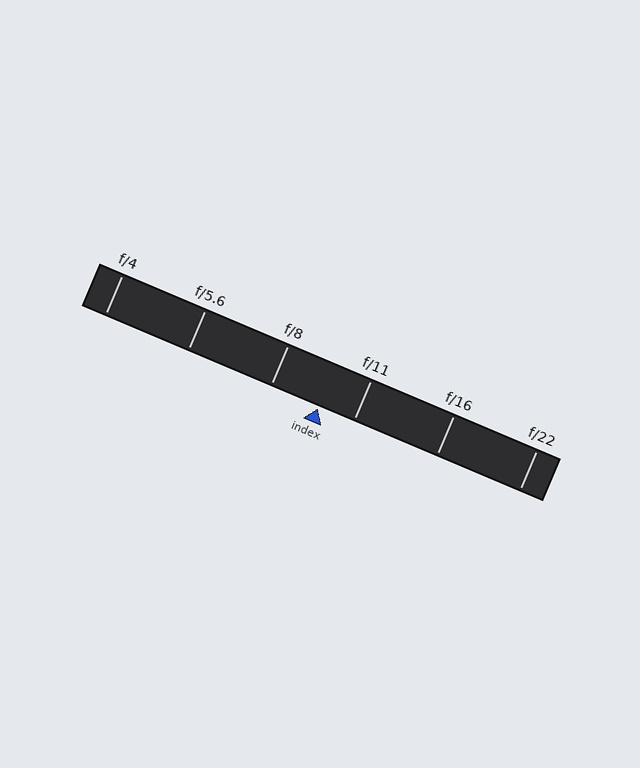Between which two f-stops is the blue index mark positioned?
The index mark is between f/8 and f/11.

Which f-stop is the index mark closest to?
The index mark is closest to f/11.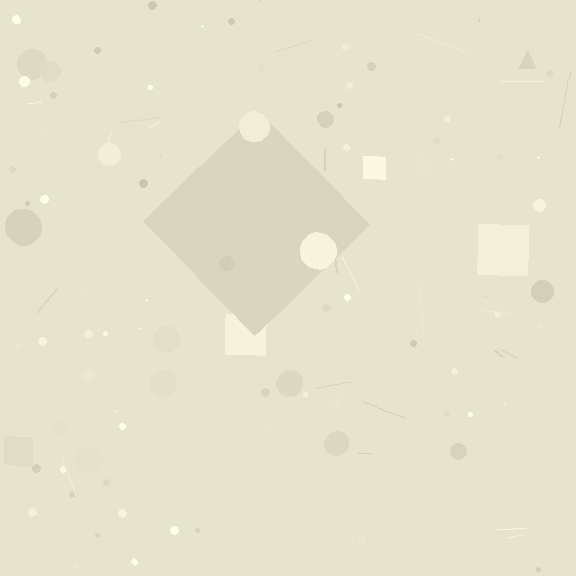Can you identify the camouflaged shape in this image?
The camouflaged shape is a diamond.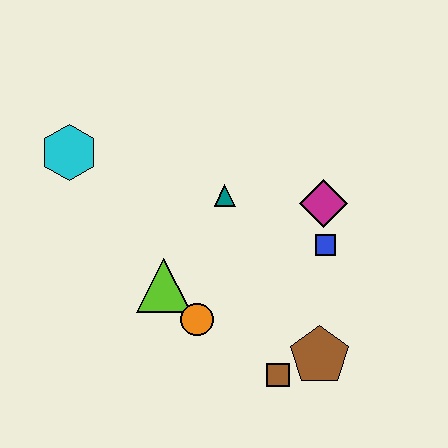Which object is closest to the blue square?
The magenta diamond is closest to the blue square.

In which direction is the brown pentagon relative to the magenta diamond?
The brown pentagon is below the magenta diamond.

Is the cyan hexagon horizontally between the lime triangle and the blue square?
No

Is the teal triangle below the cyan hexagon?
Yes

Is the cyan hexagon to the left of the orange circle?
Yes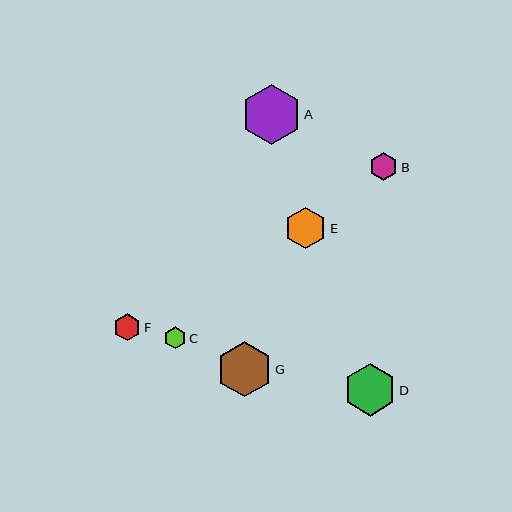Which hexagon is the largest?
Hexagon A is the largest with a size of approximately 60 pixels.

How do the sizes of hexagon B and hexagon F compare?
Hexagon B and hexagon F are approximately the same size.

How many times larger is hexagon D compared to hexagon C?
Hexagon D is approximately 2.4 times the size of hexagon C.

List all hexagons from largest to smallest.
From largest to smallest: A, G, D, E, B, F, C.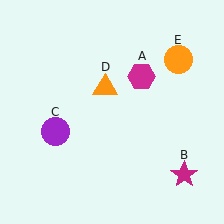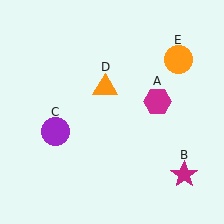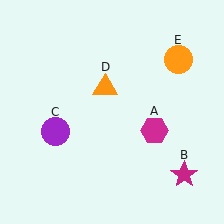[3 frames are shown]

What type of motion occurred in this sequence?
The magenta hexagon (object A) rotated clockwise around the center of the scene.